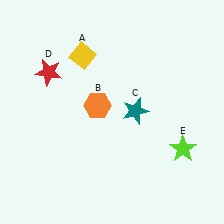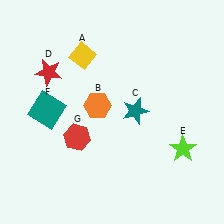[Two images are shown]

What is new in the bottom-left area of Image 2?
A red hexagon (G) was added in the bottom-left area of Image 2.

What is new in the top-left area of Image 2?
A teal square (F) was added in the top-left area of Image 2.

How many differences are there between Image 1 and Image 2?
There are 2 differences between the two images.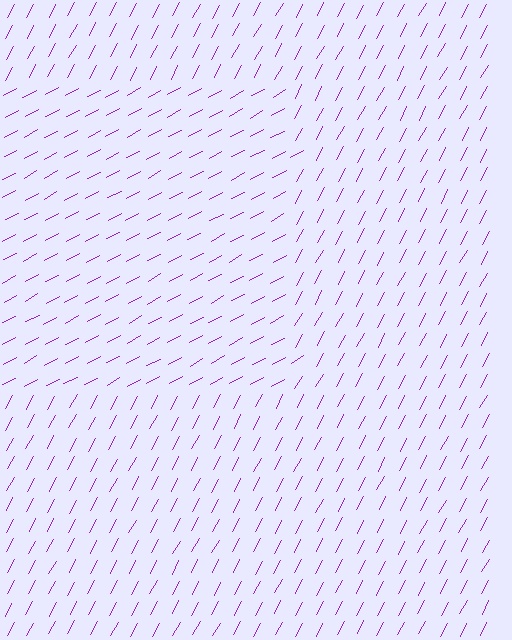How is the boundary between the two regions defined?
The boundary is defined purely by a change in line orientation (approximately 34 degrees difference). All lines are the same color and thickness.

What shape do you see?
I see a rectangle.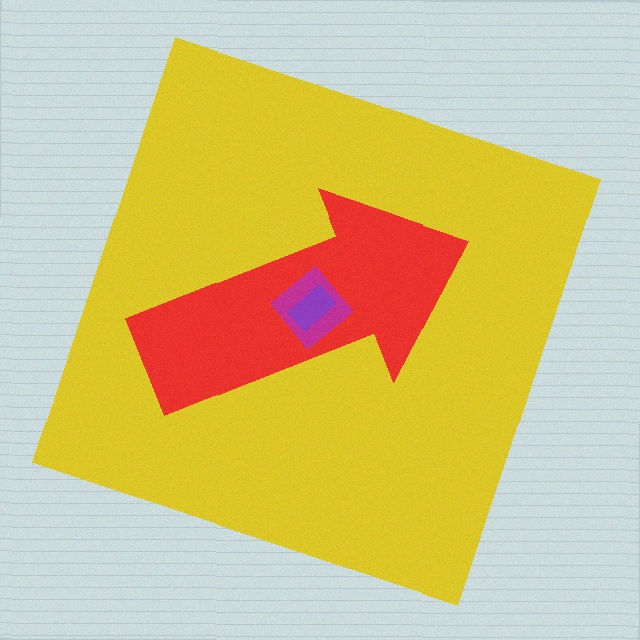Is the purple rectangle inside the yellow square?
Yes.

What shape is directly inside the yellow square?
The red arrow.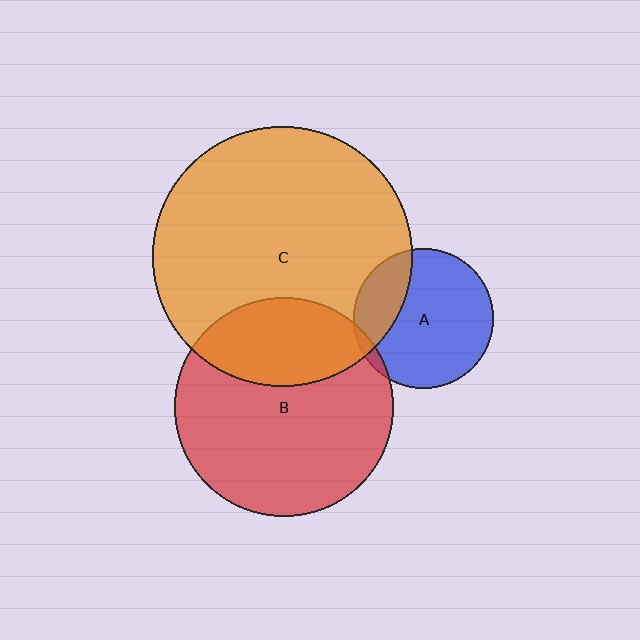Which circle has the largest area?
Circle C (orange).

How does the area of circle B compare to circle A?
Approximately 2.4 times.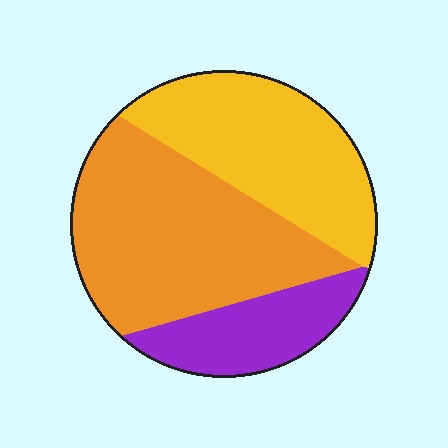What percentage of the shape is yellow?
Yellow takes up between a third and a half of the shape.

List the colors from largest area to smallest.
From largest to smallest: orange, yellow, purple.